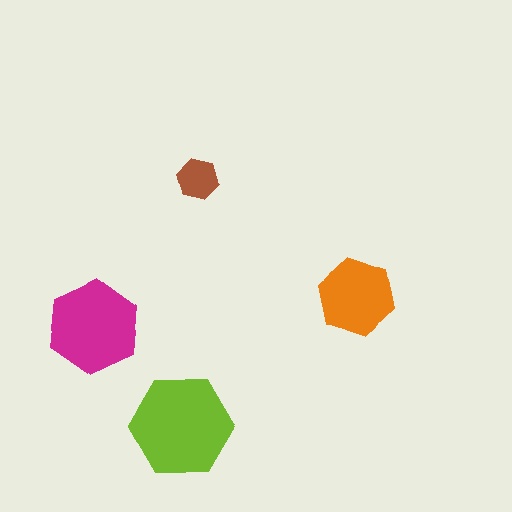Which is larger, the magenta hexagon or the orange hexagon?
The magenta one.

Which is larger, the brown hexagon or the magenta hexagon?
The magenta one.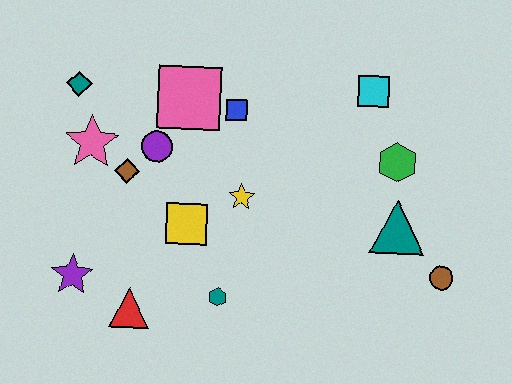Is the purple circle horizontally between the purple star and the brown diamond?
No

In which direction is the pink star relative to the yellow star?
The pink star is to the left of the yellow star.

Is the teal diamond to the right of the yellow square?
No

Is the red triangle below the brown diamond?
Yes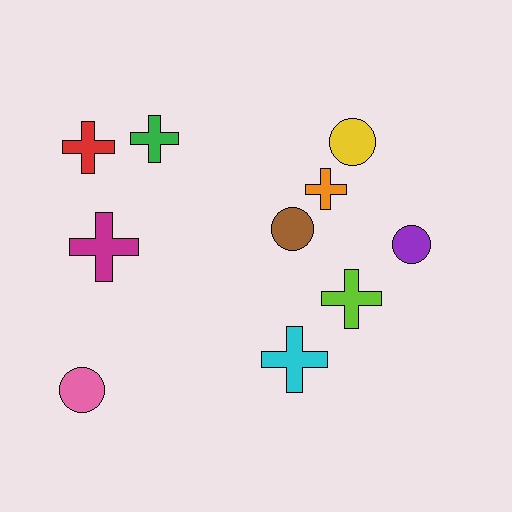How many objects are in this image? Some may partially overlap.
There are 10 objects.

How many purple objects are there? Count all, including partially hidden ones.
There is 1 purple object.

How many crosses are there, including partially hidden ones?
There are 6 crosses.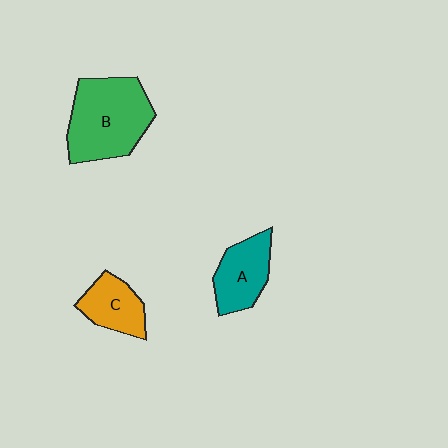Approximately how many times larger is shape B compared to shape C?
Approximately 2.0 times.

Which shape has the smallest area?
Shape C (orange).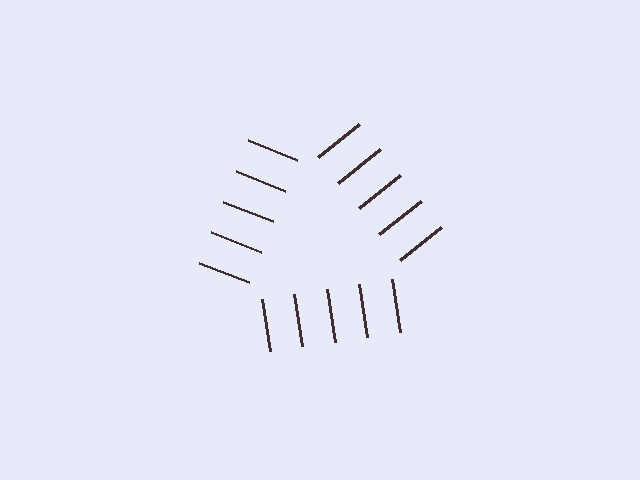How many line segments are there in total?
15 — 5 along each of the 3 edges.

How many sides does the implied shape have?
3 sides — the line-ends trace a triangle.